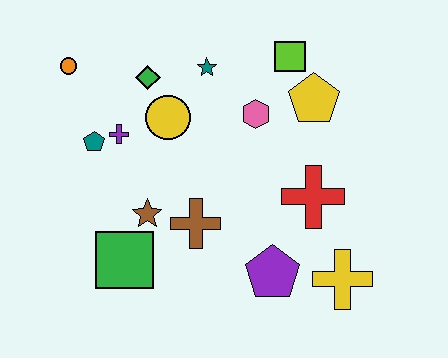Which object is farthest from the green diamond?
The yellow cross is farthest from the green diamond.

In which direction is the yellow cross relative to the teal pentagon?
The yellow cross is to the right of the teal pentagon.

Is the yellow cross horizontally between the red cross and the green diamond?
No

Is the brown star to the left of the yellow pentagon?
Yes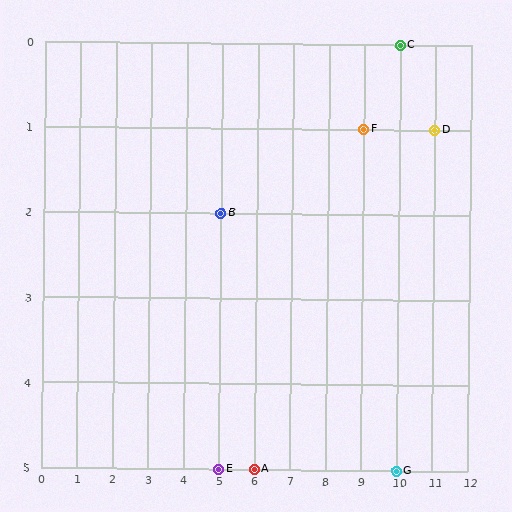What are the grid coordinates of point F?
Point F is at grid coordinates (9, 1).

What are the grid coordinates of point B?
Point B is at grid coordinates (5, 2).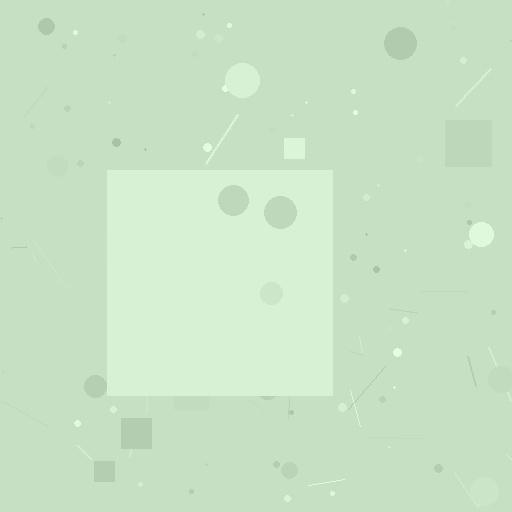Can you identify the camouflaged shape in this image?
The camouflaged shape is a square.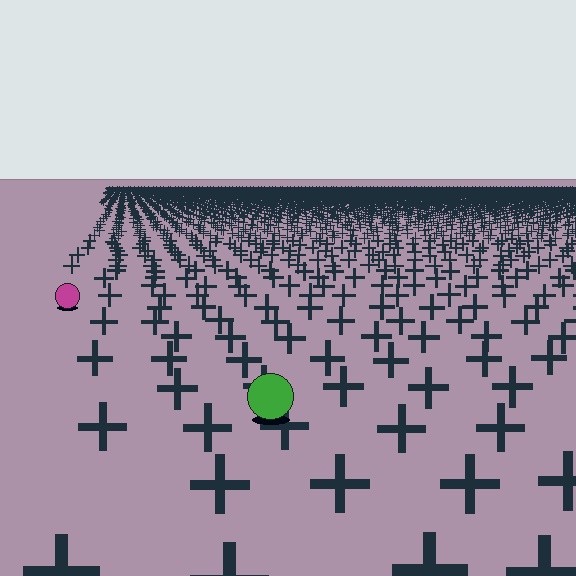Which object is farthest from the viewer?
The magenta circle is farthest from the viewer. It appears smaller and the ground texture around it is denser.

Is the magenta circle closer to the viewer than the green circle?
No. The green circle is closer — you can tell from the texture gradient: the ground texture is coarser near it.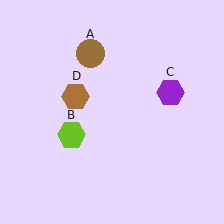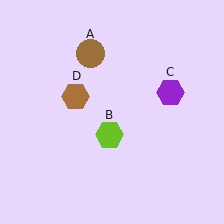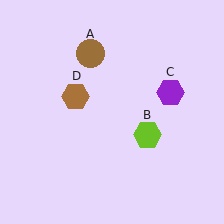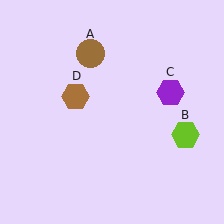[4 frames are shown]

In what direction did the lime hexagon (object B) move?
The lime hexagon (object B) moved right.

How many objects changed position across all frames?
1 object changed position: lime hexagon (object B).